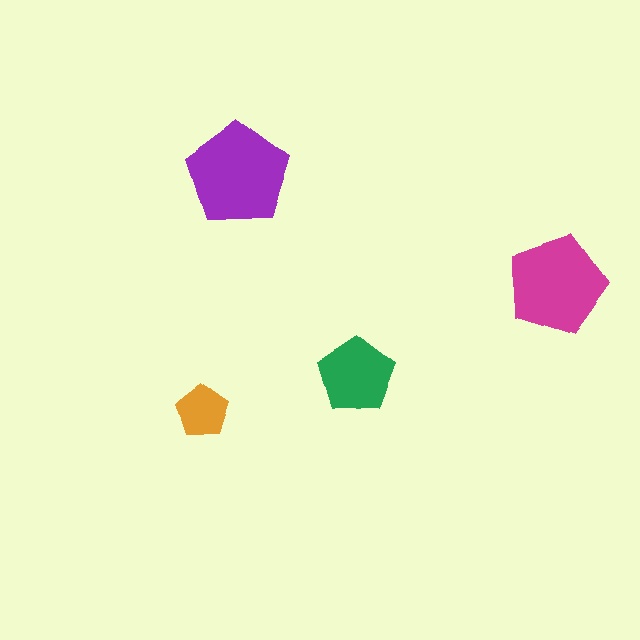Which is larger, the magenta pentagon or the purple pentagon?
The purple one.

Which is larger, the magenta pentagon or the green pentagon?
The magenta one.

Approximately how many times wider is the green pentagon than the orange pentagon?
About 1.5 times wider.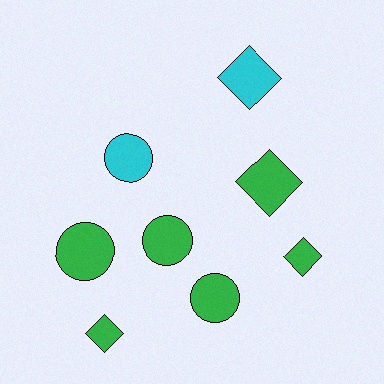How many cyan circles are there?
There is 1 cyan circle.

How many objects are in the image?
There are 8 objects.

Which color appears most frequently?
Green, with 6 objects.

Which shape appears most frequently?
Circle, with 4 objects.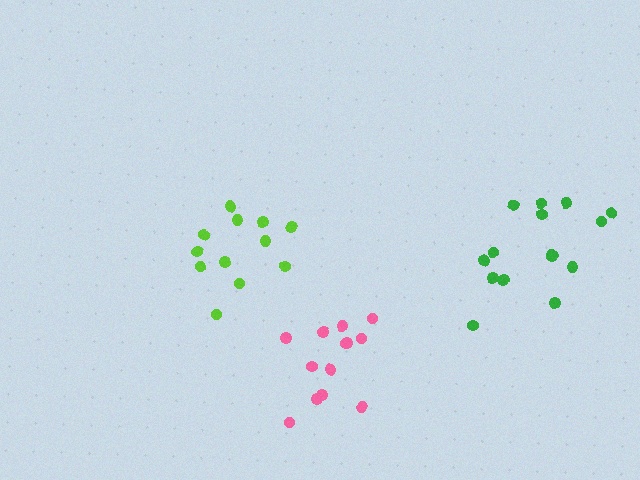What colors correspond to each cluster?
The clusters are colored: pink, green, lime.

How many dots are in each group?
Group 1: 13 dots, Group 2: 15 dots, Group 3: 12 dots (40 total).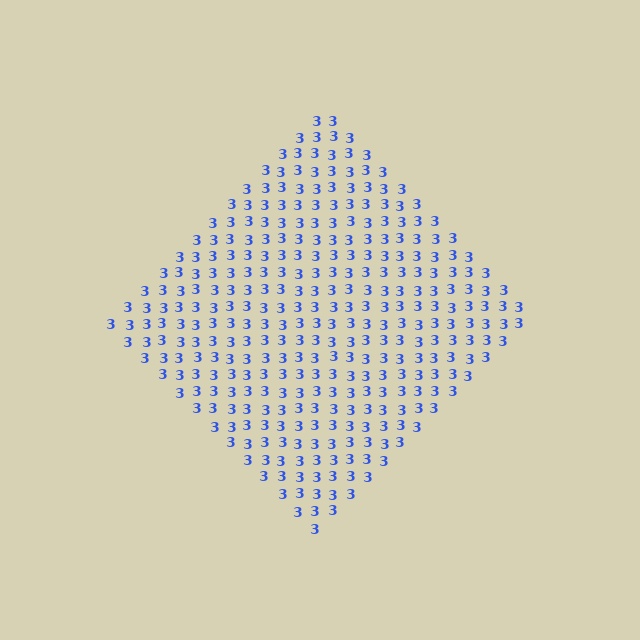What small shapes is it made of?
It is made of small digit 3's.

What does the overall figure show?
The overall figure shows a diamond.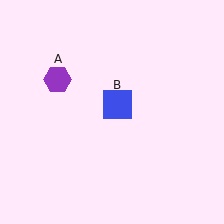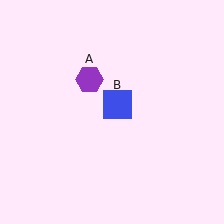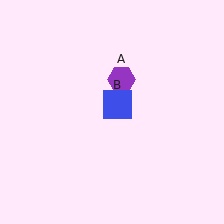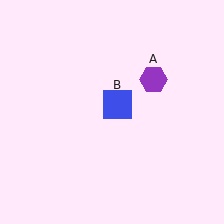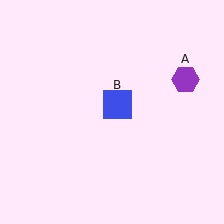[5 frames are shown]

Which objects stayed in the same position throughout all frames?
Blue square (object B) remained stationary.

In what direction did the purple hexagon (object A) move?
The purple hexagon (object A) moved right.